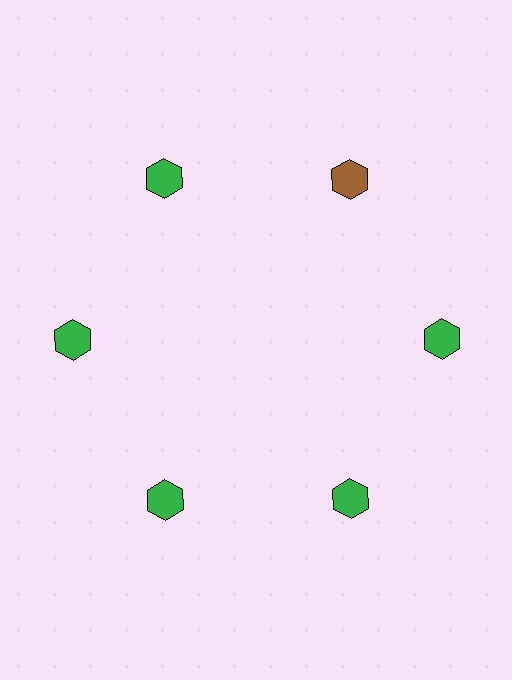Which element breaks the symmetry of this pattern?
The brown hexagon at roughly the 1 o'clock position breaks the symmetry. All other shapes are green hexagons.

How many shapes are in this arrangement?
There are 6 shapes arranged in a ring pattern.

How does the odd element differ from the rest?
It has a different color: brown instead of green.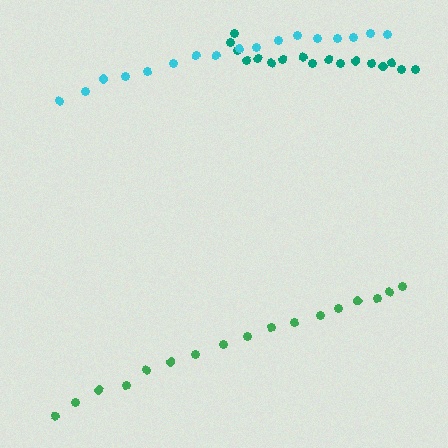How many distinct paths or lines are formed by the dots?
There are 3 distinct paths.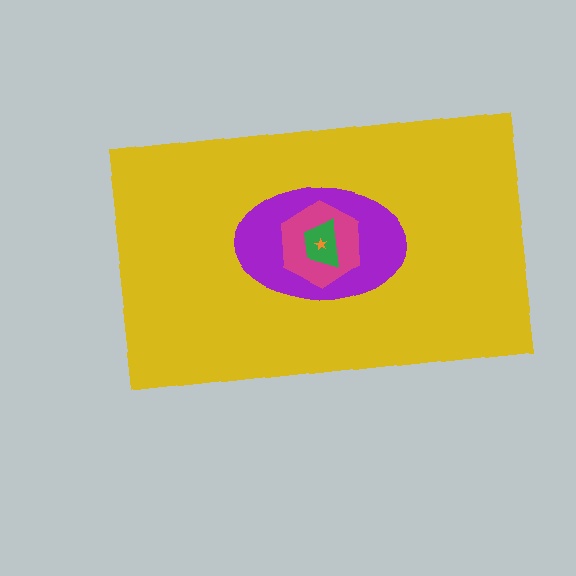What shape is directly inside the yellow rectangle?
The purple ellipse.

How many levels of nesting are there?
5.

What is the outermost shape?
The yellow rectangle.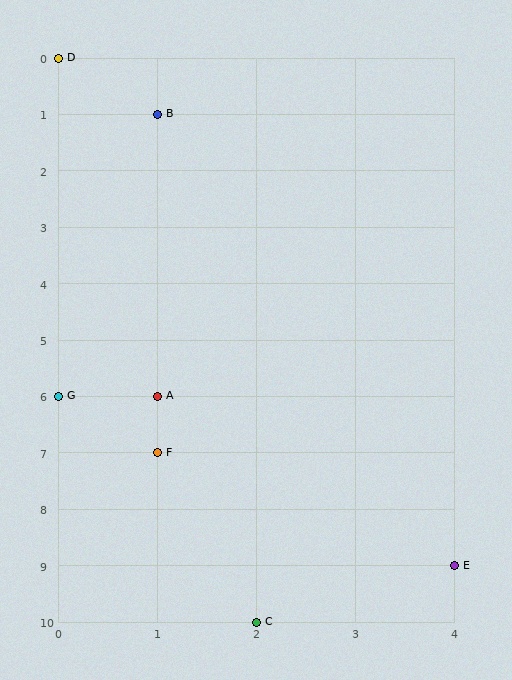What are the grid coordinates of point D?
Point D is at grid coordinates (0, 0).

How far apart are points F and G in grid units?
Points F and G are 1 column and 1 row apart (about 1.4 grid units diagonally).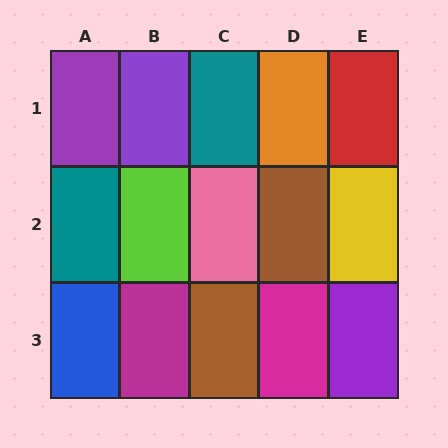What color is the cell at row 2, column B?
Lime.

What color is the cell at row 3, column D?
Magenta.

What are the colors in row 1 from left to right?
Purple, purple, teal, orange, red.